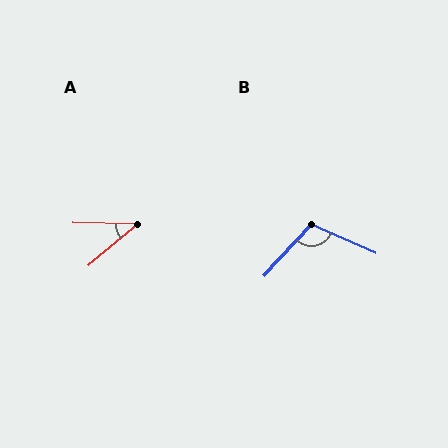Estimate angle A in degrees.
Approximately 41 degrees.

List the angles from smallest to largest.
A (41°), B (109°).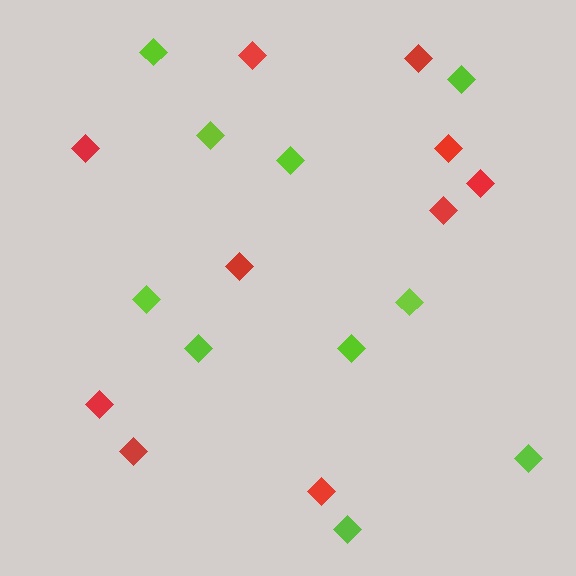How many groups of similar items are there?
There are 2 groups: one group of lime diamonds (10) and one group of red diamonds (10).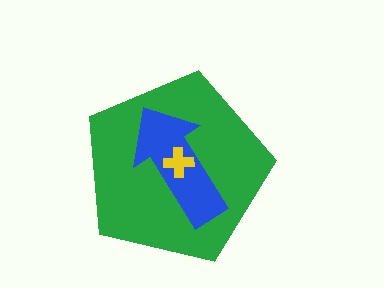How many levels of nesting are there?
3.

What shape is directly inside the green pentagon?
The blue arrow.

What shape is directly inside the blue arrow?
The yellow cross.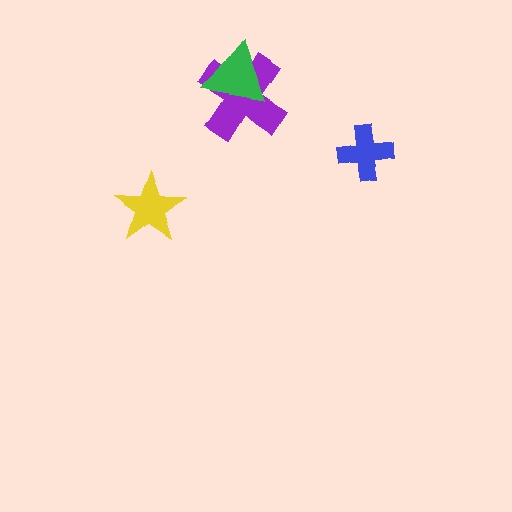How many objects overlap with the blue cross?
0 objects overlap with the blue cross.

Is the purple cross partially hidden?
Yes, it is partially covered by another shape.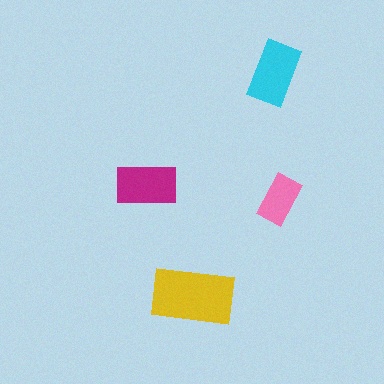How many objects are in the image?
There are 4 objects in the image.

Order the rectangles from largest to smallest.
the yellow one, the cyan one, the magenta one, the pink one.